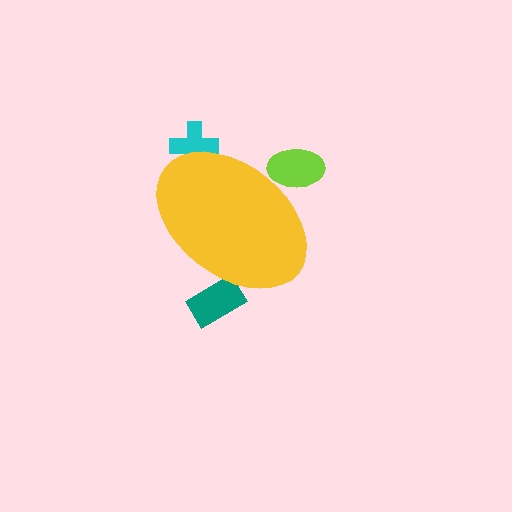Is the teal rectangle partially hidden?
Yes, the teal rectangle is partially hidden behind the yellow ellipse.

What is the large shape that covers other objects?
A yellow ellipse.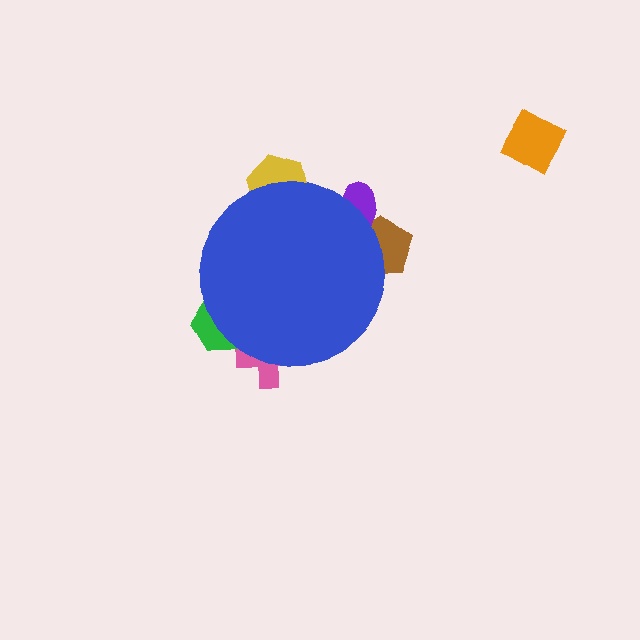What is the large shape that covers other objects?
A blue circle.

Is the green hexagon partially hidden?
Yes, the green hexagon is partially hidden behind the blue circle.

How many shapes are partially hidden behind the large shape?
5 shapes are partially hidden.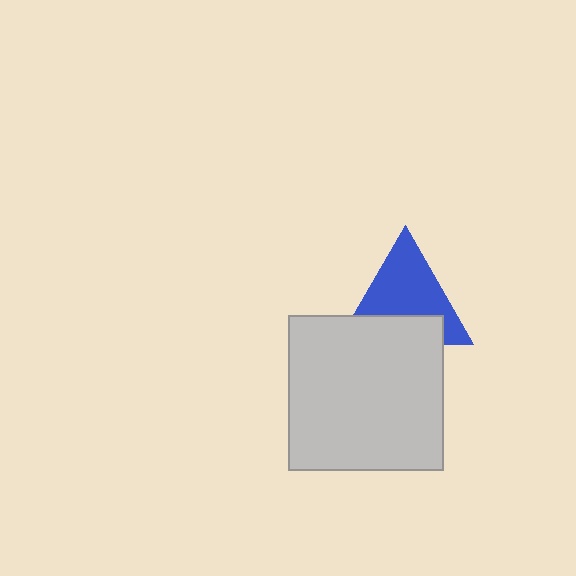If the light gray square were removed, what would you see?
You would see the complete blue triangle.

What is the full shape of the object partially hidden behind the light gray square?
The partially hidden object is a blue triangle.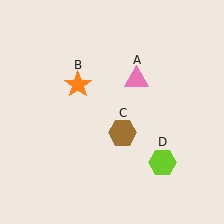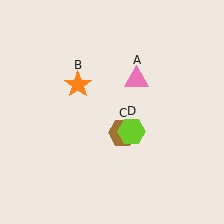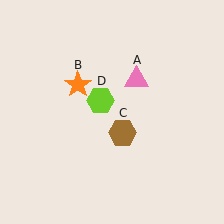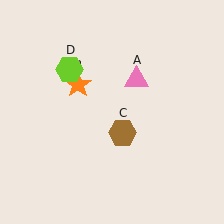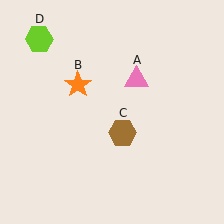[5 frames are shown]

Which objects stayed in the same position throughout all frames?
Pink triangle (object A) and orange star (object B) and brown hexagon (object C) remained stationary.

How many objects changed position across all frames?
1 object changed position: lime hexagon (object D).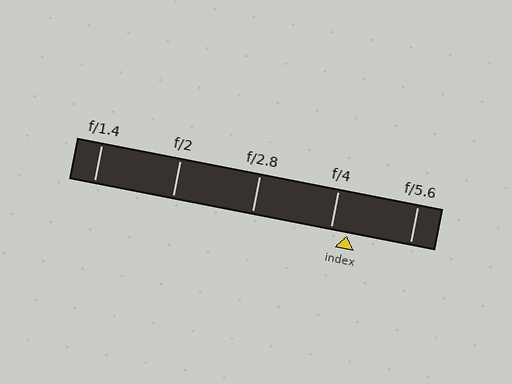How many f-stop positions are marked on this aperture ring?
There are 5 f-stop positions marked.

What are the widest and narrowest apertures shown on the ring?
The widest aperture shown is f/1.4 and the narrowest is f/5.6.